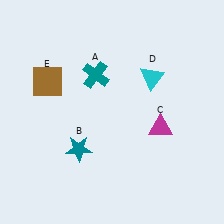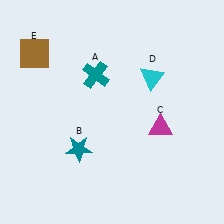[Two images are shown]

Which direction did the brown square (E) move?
The brown square (E) moved up.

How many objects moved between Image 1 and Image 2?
1 object moved between the two images.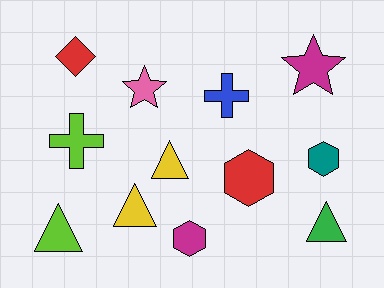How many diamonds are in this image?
There is 1 diamond.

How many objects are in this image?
There are 12 objects.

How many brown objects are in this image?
There are no brown objects.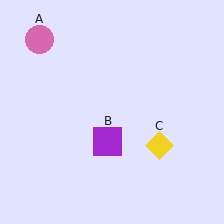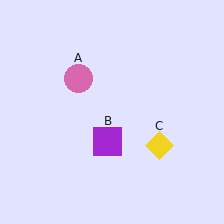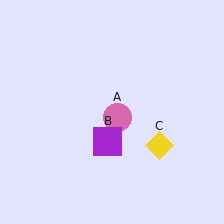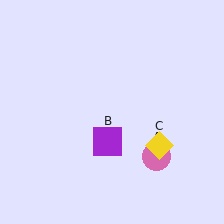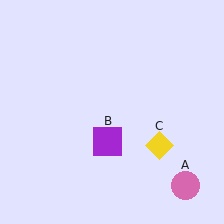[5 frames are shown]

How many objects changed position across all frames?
1 object changed position: pink circle (object A).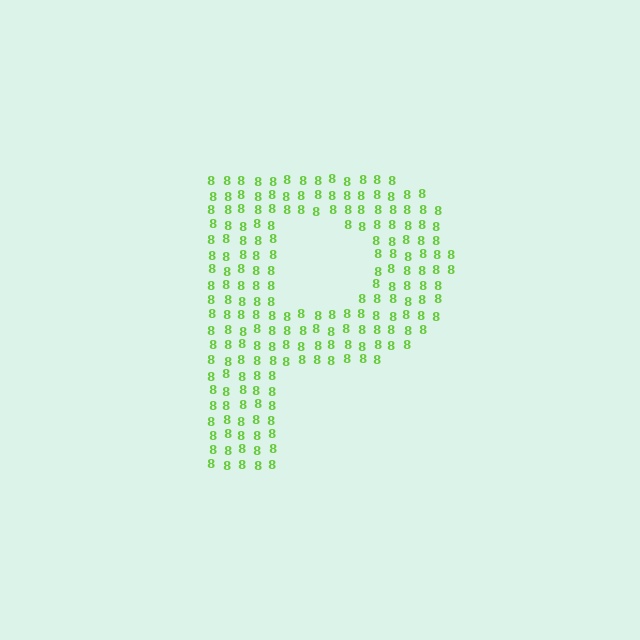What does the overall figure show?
The overall figure shows the letter P.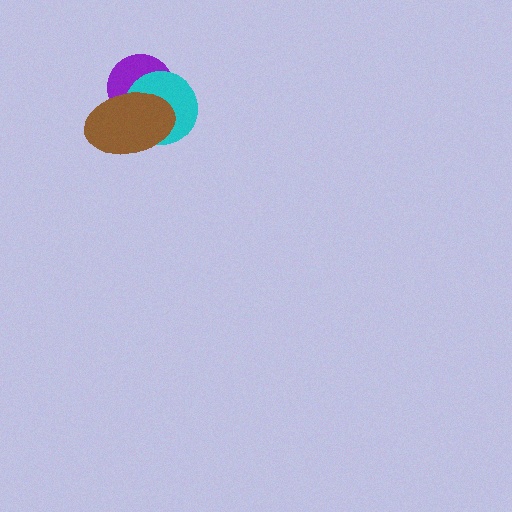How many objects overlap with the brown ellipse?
2 objects overlap with the brown ellipse.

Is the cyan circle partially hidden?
Yes, it is partially covered by another shape.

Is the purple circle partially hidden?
Yes, it is partially covered by another shape.